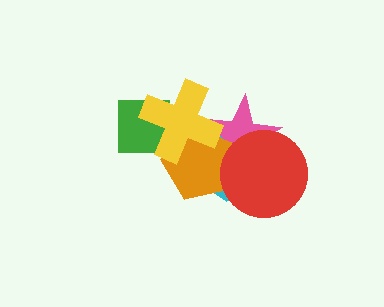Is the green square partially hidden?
Yes, it is partially covered by another shape.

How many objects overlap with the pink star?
4 objects overlap with the pink star.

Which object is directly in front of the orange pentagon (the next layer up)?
The red circle is directly in front of the orange pentagon.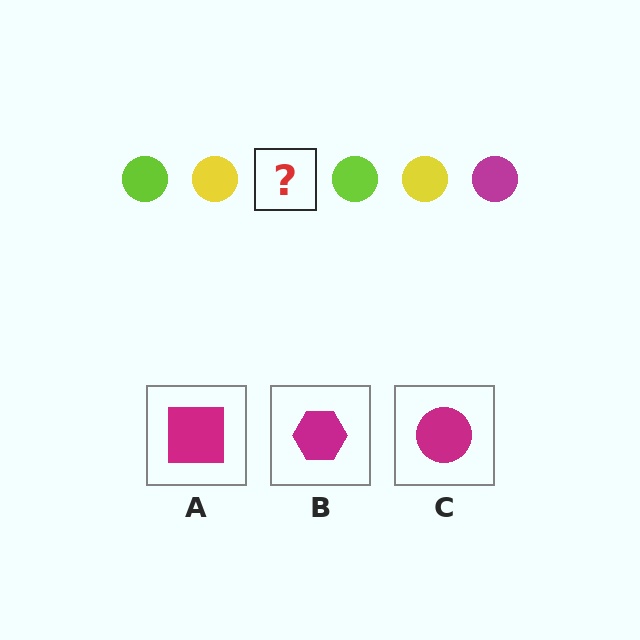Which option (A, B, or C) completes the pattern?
C.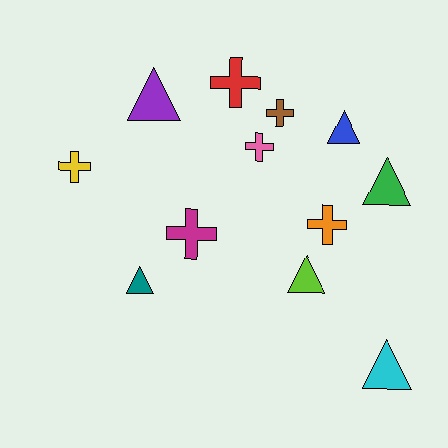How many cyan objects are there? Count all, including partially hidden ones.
There is 1 cyan object.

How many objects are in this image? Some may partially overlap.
There are 12 objects.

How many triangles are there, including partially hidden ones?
There are 6 triangles.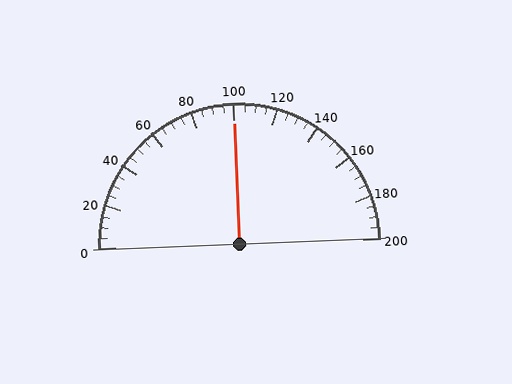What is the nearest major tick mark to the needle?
The nearest major tick mark is 100.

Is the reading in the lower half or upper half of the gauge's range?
The reading is in the upper half of the range (0 to 200).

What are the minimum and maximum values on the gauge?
The gauge ranges from 0 to 200.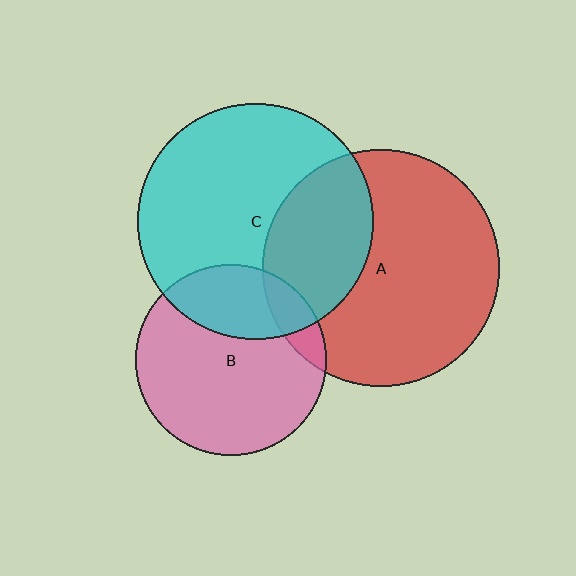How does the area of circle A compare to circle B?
Approximately 1.5 times.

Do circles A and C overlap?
Yes.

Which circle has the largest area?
Circle A (red).